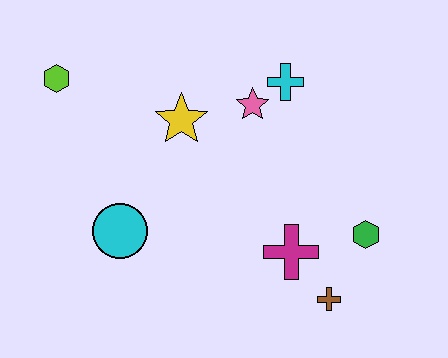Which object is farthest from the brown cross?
The lime hexagon is farthest from the brown cross.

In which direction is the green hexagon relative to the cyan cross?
The green hexagon is below the cyan cross.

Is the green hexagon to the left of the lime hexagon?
No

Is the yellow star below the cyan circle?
No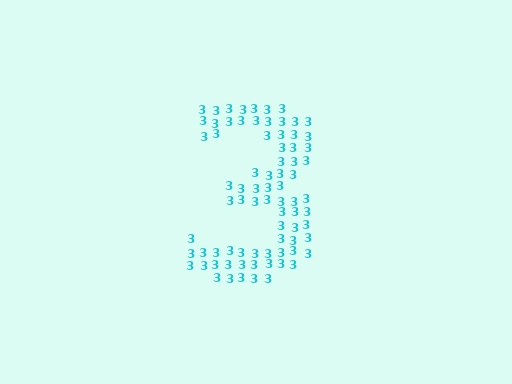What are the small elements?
The small elements are digit 3's.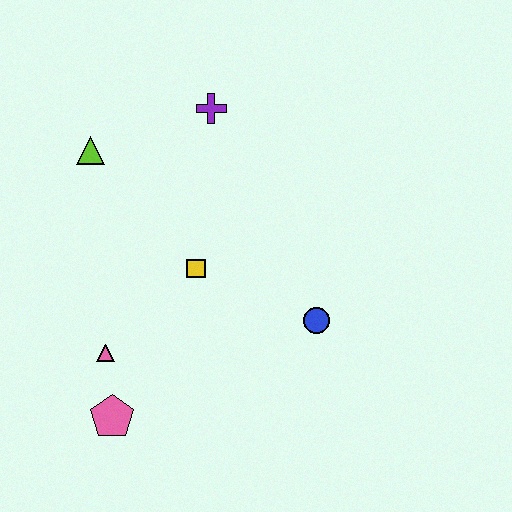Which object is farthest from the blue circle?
The lime triangle is farthest from the blue circle.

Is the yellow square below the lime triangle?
Yes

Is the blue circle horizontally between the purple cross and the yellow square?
No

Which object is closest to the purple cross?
The lime triangle is closest to the purple cross.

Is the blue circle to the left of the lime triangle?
No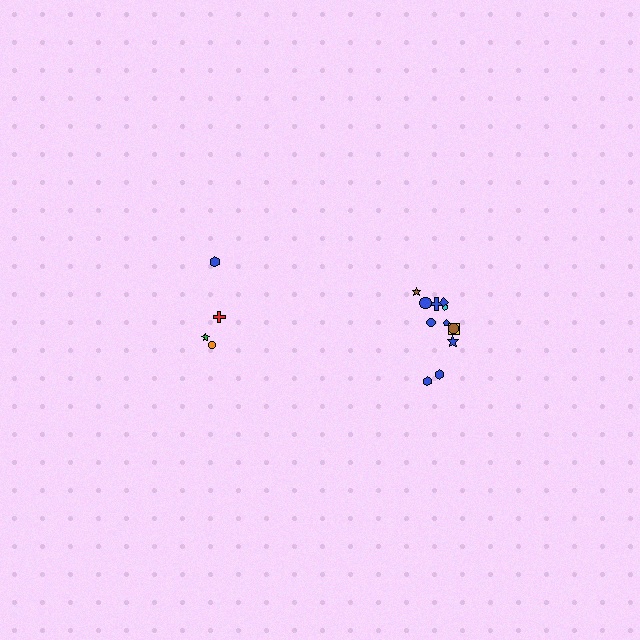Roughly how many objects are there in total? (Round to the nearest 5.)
Roughly 15 objects in total.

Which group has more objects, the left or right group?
The right group.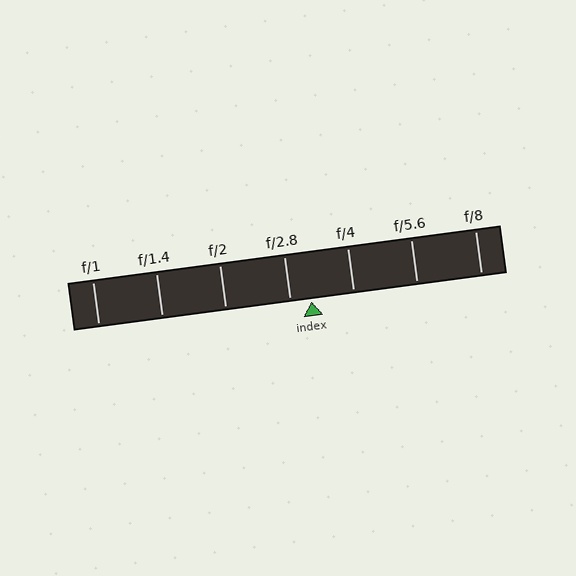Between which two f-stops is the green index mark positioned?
The index mark is between f/2.8 and f/4.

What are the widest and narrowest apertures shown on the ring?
The widest aperture shown is f/1 and the narrowest is f/8.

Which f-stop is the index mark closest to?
The index mark is closest to f/2.8.